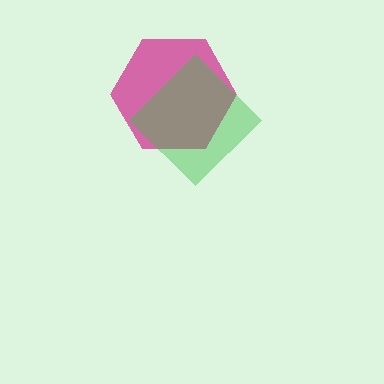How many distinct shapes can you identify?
There are 2 distinct shapes: a magenta hexagon, a green diamond.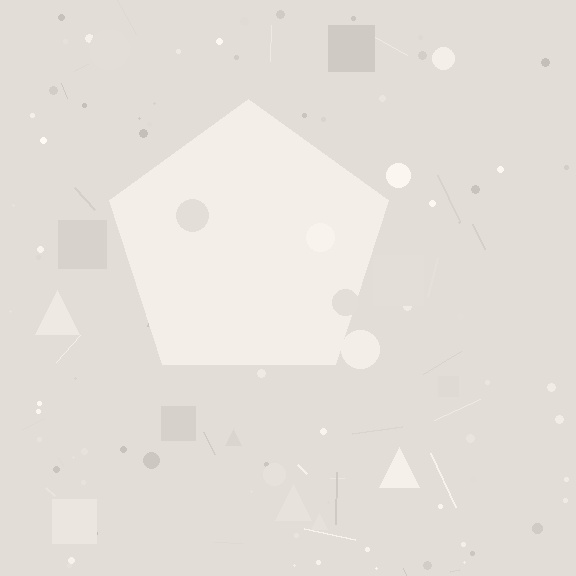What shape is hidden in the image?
A pentagon is hidden in the image.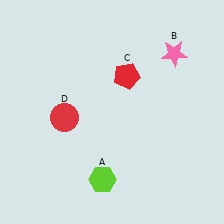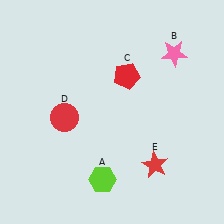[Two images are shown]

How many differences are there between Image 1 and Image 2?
There is 1 difference between the two images.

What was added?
A red star (E) was added in Image 2.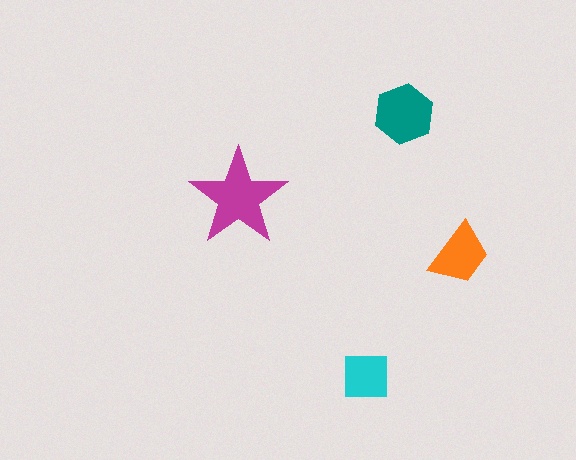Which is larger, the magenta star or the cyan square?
The magenta star.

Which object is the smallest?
The cyan square.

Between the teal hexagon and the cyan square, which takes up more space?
The teal hexagon.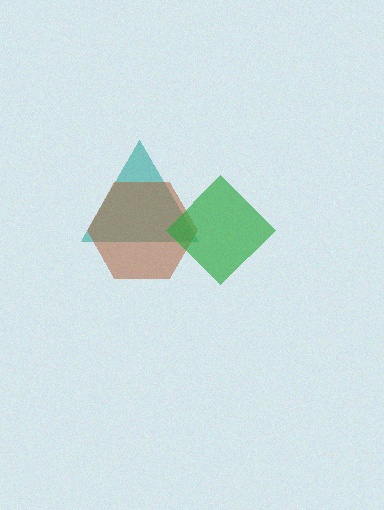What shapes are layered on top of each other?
The layered shapes are: a teal triangle, a brown hexagon, a green diamond.